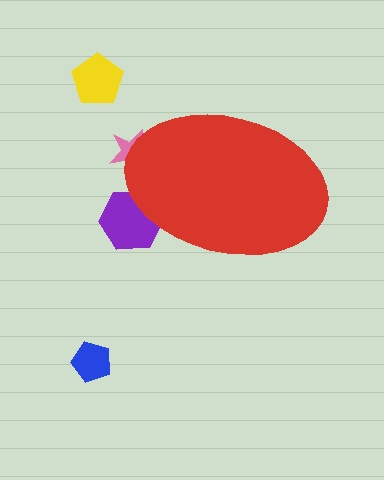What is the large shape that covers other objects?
A red ellipse.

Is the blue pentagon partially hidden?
No, the blue pentagon is fully visible.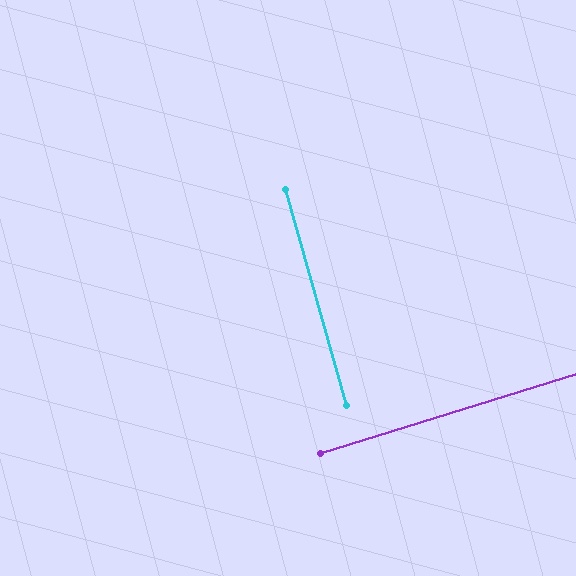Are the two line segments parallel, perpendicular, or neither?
Perpendicular — they meet at approximately 89°.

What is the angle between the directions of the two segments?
Approximately 89 degrees.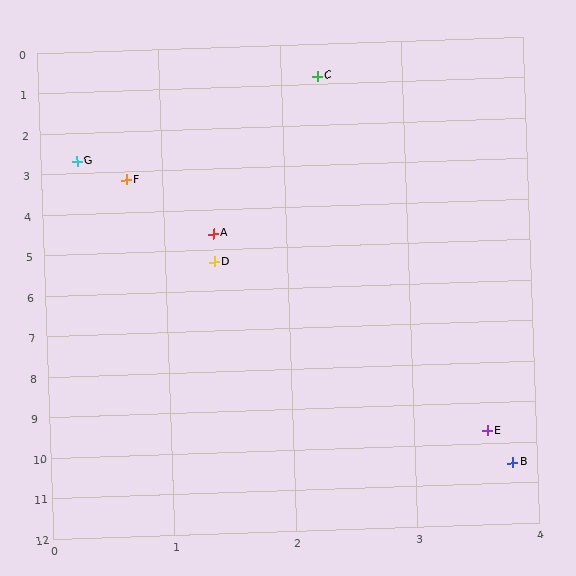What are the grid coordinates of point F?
Point F is at approximately (0.7, 3.2).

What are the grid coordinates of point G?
Point G is at approximately (0.3, 2.7).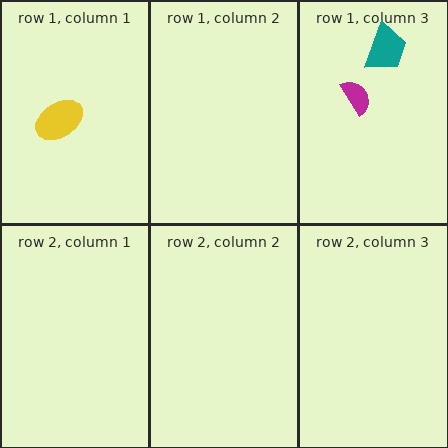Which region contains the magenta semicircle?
The row 1, column 3 region.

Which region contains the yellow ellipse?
The row 1, column 1 region.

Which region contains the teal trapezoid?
The row 1, column 3 region.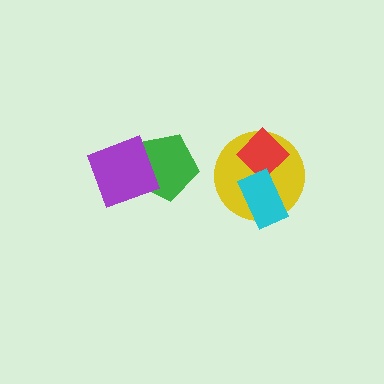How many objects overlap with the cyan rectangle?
2 objects overlap with the cyan rectangle.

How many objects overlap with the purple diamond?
1 object overlaps with the purple diamond.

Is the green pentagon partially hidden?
Yes, it is partially covered by another shape.